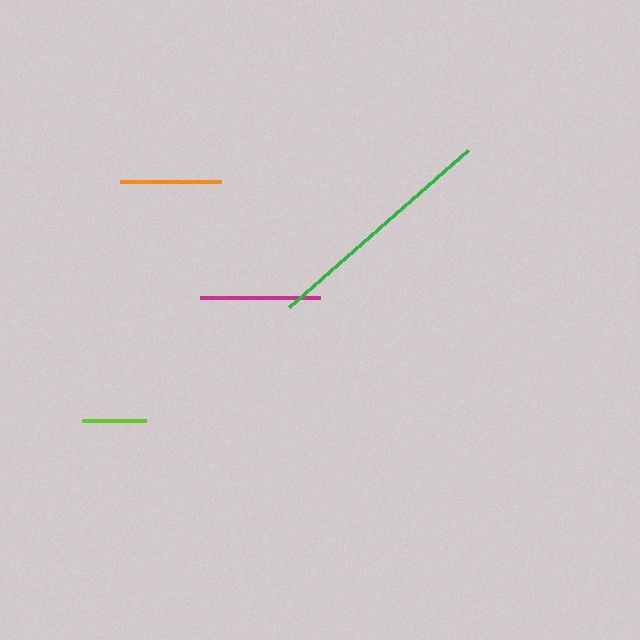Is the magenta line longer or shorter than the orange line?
The magenta line is longer than the orange line.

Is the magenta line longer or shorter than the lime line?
The magenta line is longer than the lime line.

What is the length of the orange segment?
The orange segment is approximately 101 pixels long.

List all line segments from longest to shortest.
From longest to shortest: green, magenta, orange, lime.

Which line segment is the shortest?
The lime line is the shortest at approximately 64 pixels.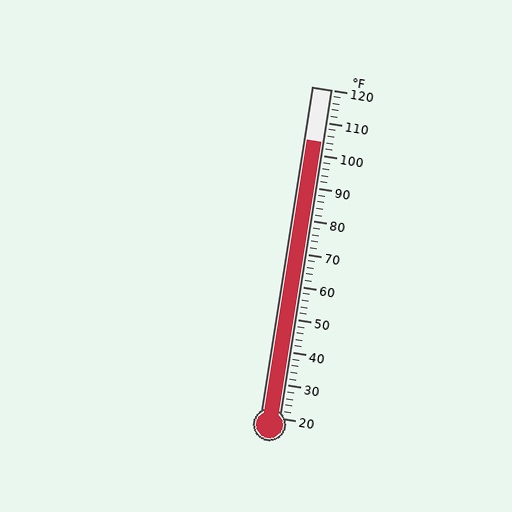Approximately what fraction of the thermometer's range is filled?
The thermometer is filled to approximately 85% of its range.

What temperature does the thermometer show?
The thermometer shows approximately 104°F.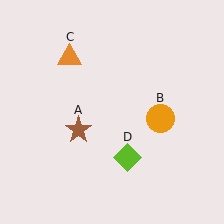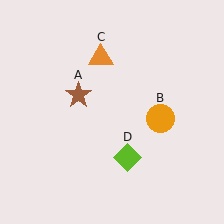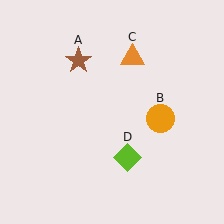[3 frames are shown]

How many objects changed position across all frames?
2 objects changed position: brown star (object A), orange triangle (object C).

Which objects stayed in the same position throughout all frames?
Orange circle (object B) and lime diamond (object D) remained stationary.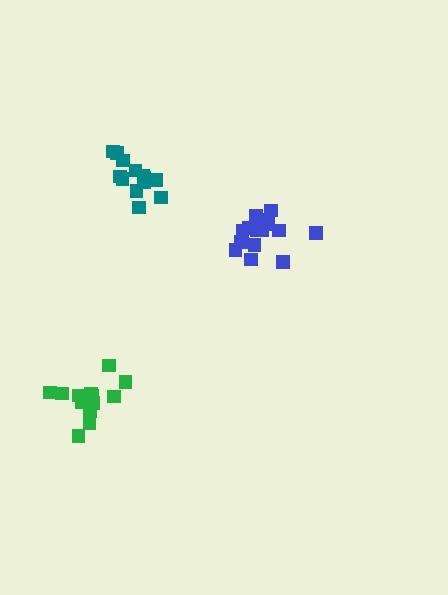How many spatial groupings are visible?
There are 3 spatial groupings.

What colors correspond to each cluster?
The clusters are colored: green, teal, blue.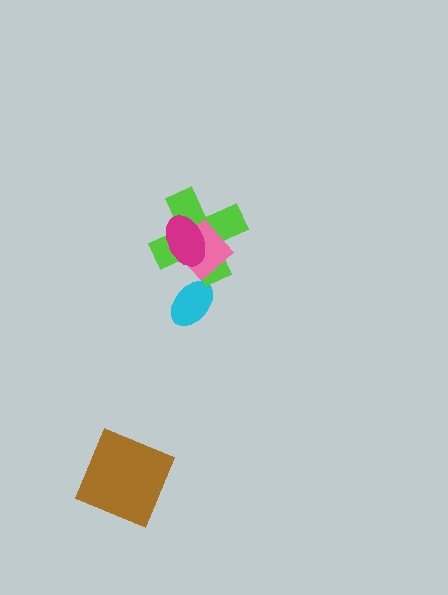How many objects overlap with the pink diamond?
2 objects overlap with the pink diamond.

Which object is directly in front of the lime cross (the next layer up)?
The pink diamond is directly in front of the lime cross.